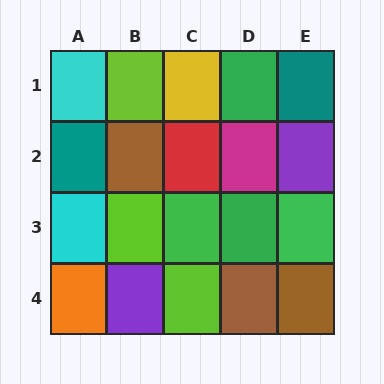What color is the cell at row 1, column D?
Green.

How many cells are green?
4 cells are green.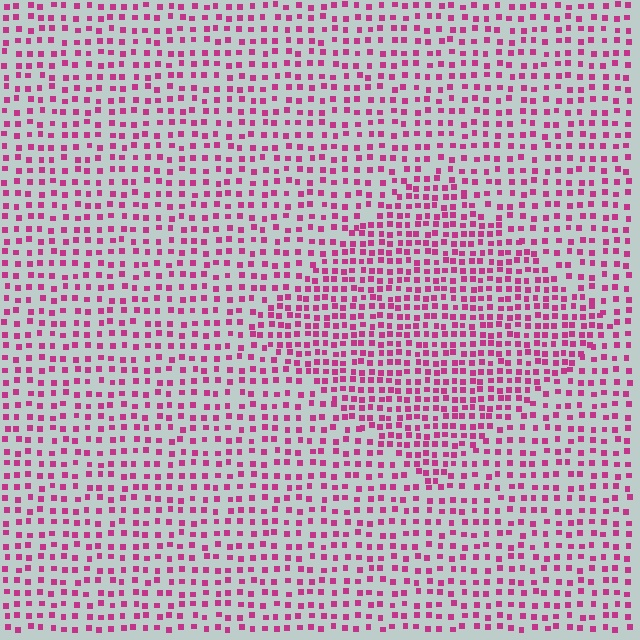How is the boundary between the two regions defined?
The boundary is defined by a change in element density (approximately 1.6x ratio). All elements are the same color, size, and shape.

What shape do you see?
I see a diamond.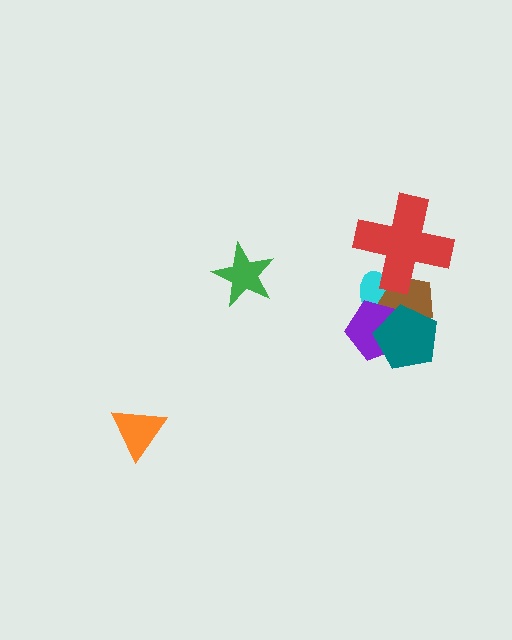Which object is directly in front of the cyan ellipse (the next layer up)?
The brown pentagon is directly in front of the cyan ellipse.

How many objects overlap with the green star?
0 objects overlap with the green star.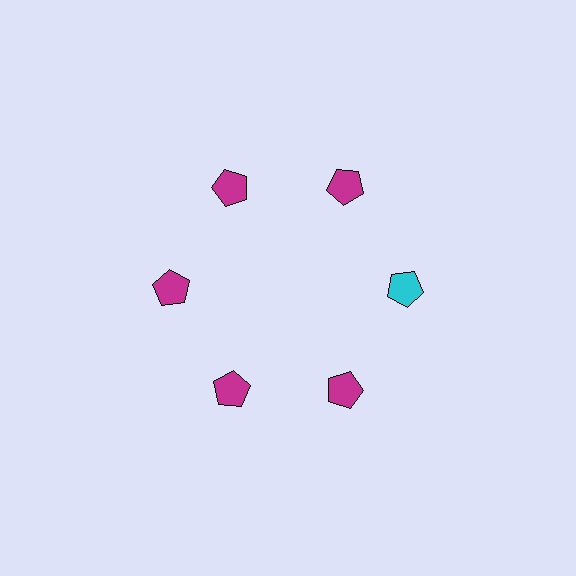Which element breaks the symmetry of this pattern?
The cyan pentagon at roughly the 3 o'clock position breaks the symmetry. All other shapes are magenta pentagons.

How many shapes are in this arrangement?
There are 6 shapes arranged in a ring pattern.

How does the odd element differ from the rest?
It has a different color: cyan instead of magenta.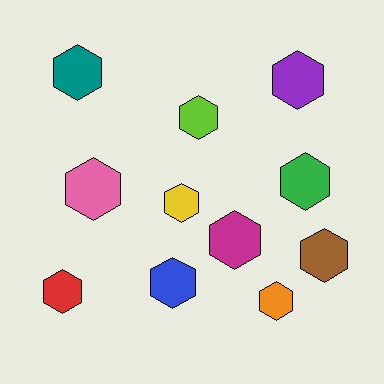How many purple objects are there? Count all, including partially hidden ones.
There is 1 purple object.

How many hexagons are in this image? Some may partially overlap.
There are 11 hexagons.